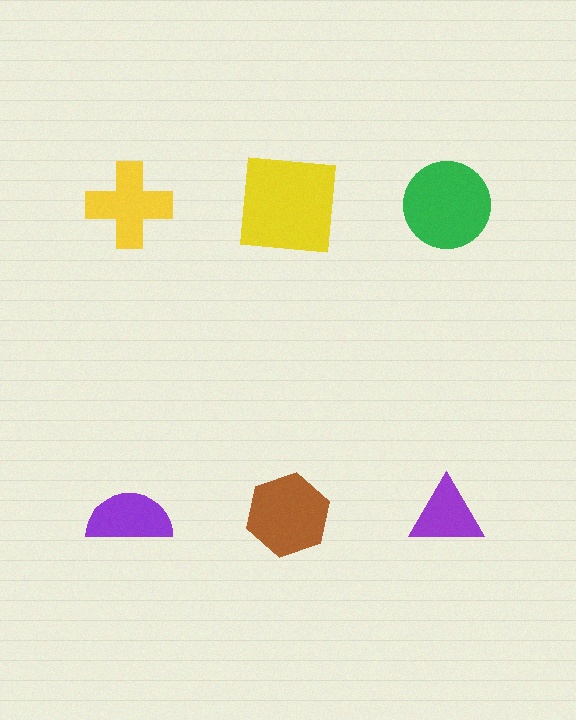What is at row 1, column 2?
A yellow square.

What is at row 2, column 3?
A purple triangle.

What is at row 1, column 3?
A green circle.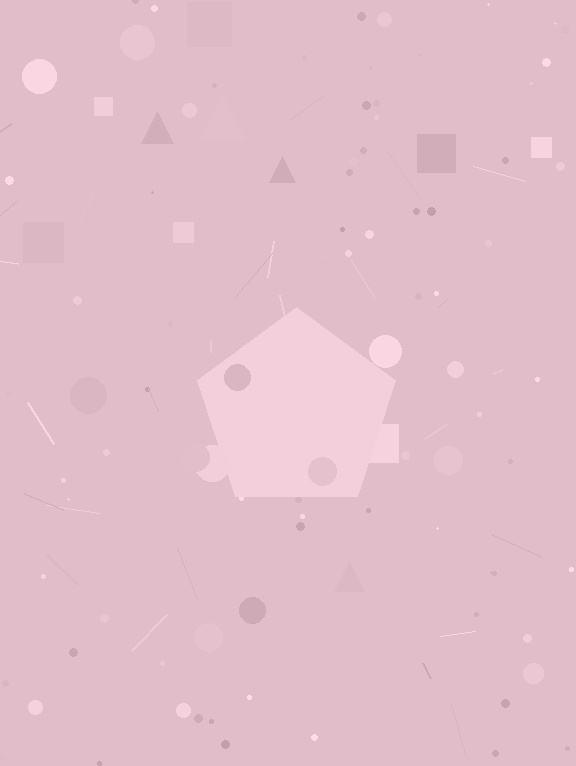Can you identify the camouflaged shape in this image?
The camouflaged shape is a pentagon.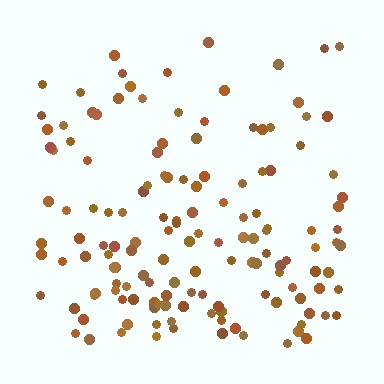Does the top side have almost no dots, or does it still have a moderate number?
Still a moderate number, just noticeably fewer than the bottom.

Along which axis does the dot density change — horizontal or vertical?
Vertical.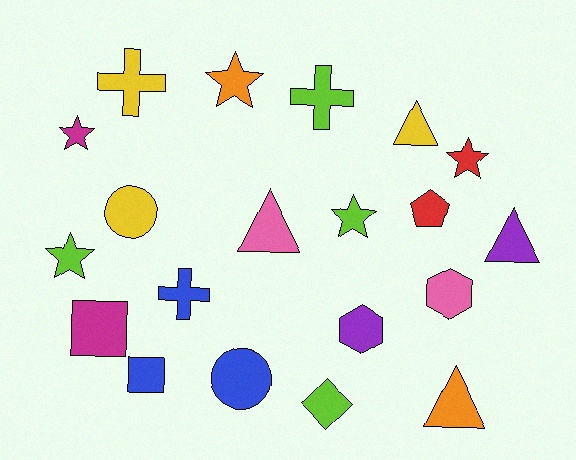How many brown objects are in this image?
There are no brown objects.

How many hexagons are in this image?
There are 2 hexagons.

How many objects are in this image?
There are 20 objects.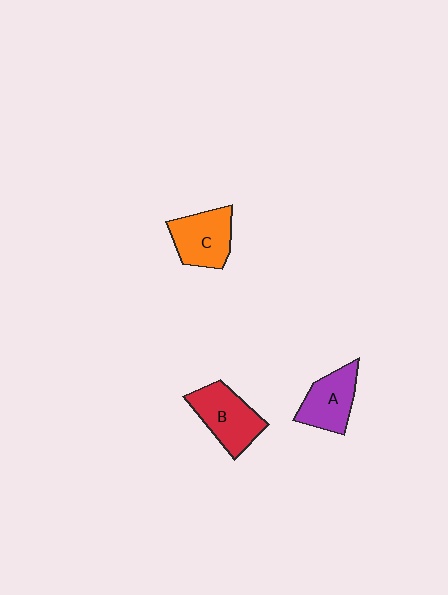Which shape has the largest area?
Shape B (red).